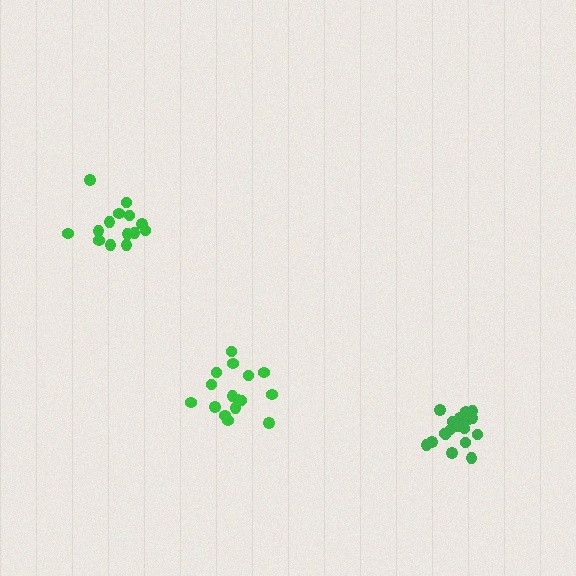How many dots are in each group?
Group 1: 14 dots, Group 2: 16 dots, Group 3: 18 dots (48 total).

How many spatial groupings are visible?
There are 3 spatial groupings.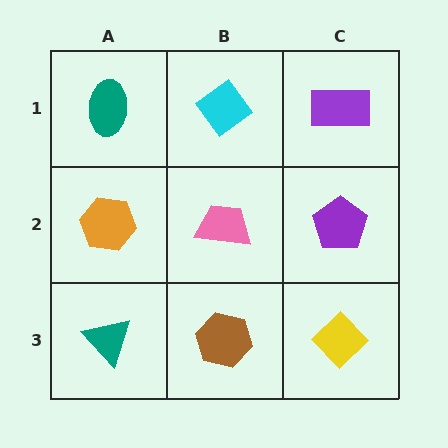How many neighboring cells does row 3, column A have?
2.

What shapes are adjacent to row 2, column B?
A cyan diamond (row 1, column B), a brown hexagon (row 3, column B), an orange hexagon (row 2, column A), a purple pentagon (row 2, column C).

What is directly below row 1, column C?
A purple pentagon.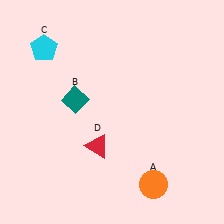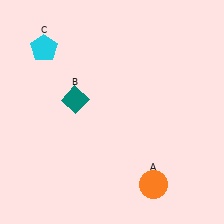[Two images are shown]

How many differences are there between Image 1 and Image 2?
There is 1 difference between the two images.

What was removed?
The red triangle (D) was removed in Image 2.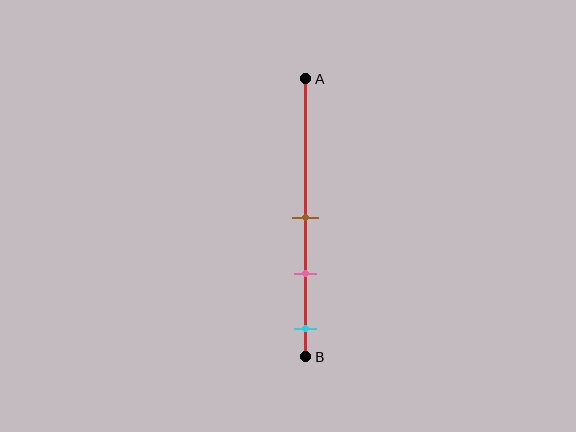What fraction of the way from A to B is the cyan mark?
The cyan mark is approximately 90% (0.9) of the way from A to B.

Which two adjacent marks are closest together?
The brown and pink marks are the closest adjacent pair.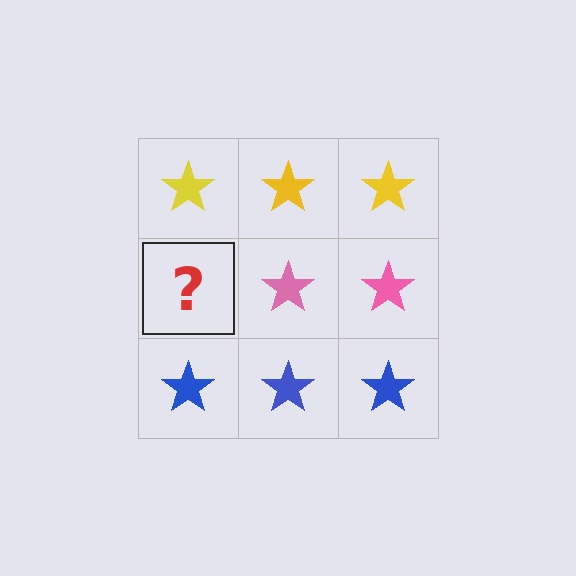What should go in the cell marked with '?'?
The missing cell should contain a pink star.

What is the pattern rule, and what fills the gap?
The rule is that each row has a consistent color. The gap should be filled with a pink star.